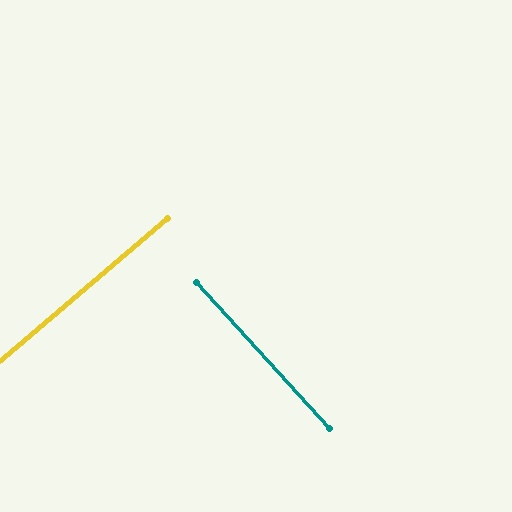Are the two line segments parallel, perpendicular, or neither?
Perpendicular — they meet at approximately 88°.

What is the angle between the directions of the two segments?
Approximately 88 degrees.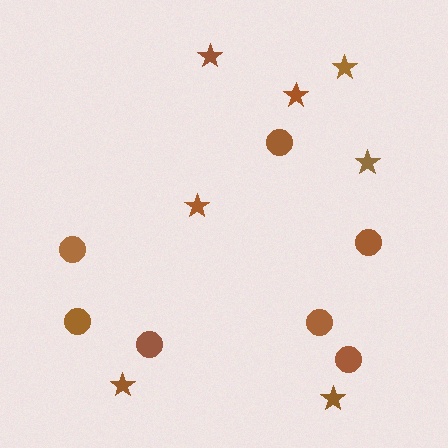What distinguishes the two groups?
There are 2 groups: one group of stars (7) and one group of circles (7).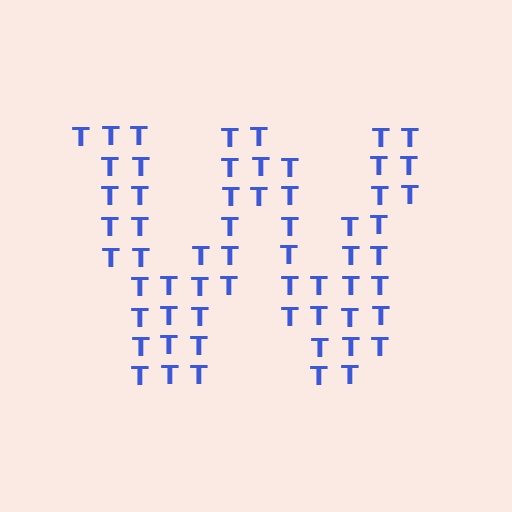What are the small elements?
The small elements are letter T's.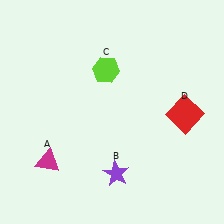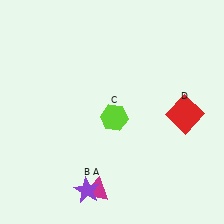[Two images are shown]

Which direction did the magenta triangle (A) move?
The magenta triangle (A) moved right.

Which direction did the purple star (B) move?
The purple star (B) moved left.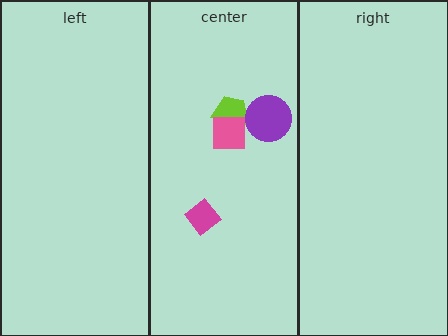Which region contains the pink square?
The center region.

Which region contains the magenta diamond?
The center region.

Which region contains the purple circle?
The center region.